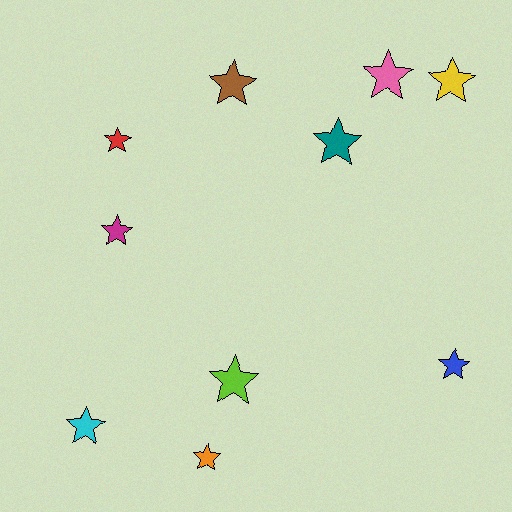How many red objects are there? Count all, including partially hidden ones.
There is 1 red object.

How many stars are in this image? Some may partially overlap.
There are 10 stars.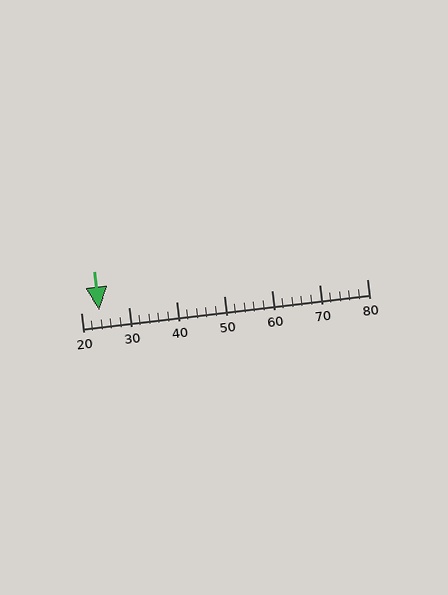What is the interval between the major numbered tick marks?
The major tick marks are spaced 10 units apart.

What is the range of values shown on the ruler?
The ruler shows values from 20 to 80.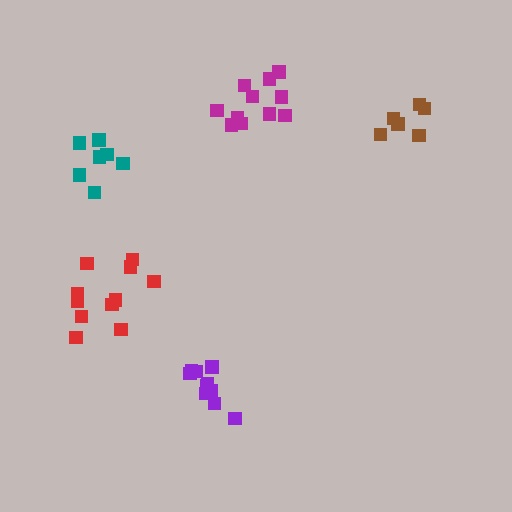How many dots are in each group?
Group 1: 10 dots, Group 2: 11 dots, Group 3: 11 dots, Group 4: 7 dots, Group 5: 6 dots (45 total).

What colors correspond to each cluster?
The clusters are colored: purple, magenta, red, teal, brown.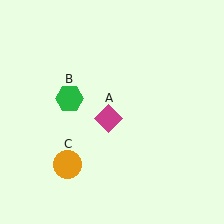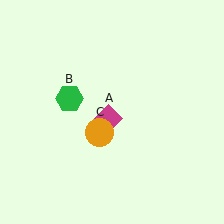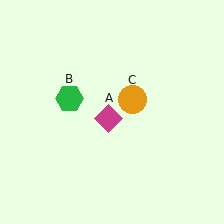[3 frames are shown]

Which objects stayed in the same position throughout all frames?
Magenta diamond (object A) and green hexagon (object B) remained stationary.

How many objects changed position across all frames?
1 object changed position: orange circle (object C).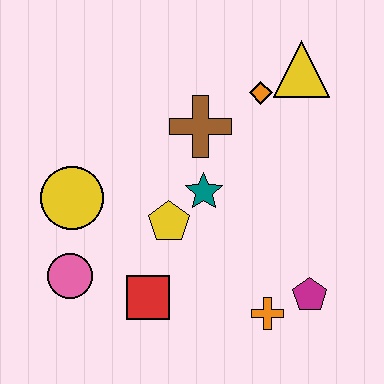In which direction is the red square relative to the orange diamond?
The red square is below the orange diamond.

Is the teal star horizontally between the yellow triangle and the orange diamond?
No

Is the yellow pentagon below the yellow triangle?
Yes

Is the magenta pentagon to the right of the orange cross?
Yes